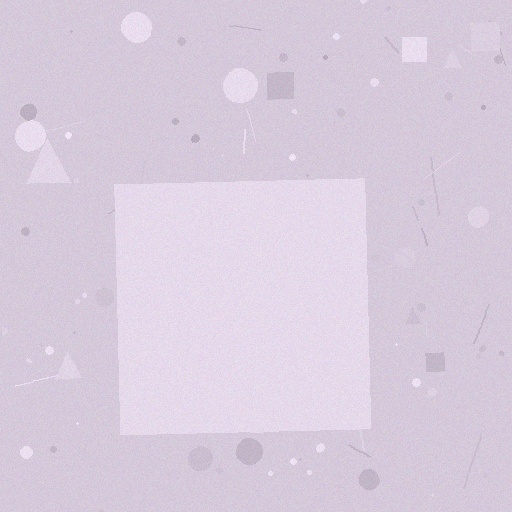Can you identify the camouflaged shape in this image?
The camouflaged shape is a square.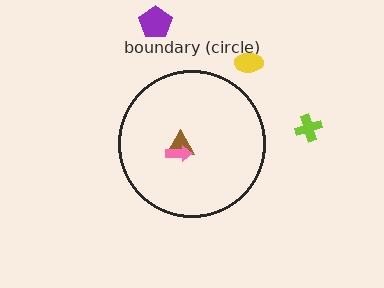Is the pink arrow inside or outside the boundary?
Inside.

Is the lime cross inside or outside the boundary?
Outside.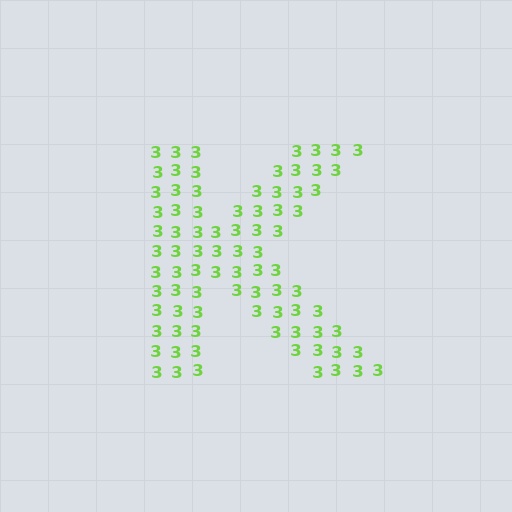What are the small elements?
The small elements are digit 3's.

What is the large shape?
The large shape is the letter K.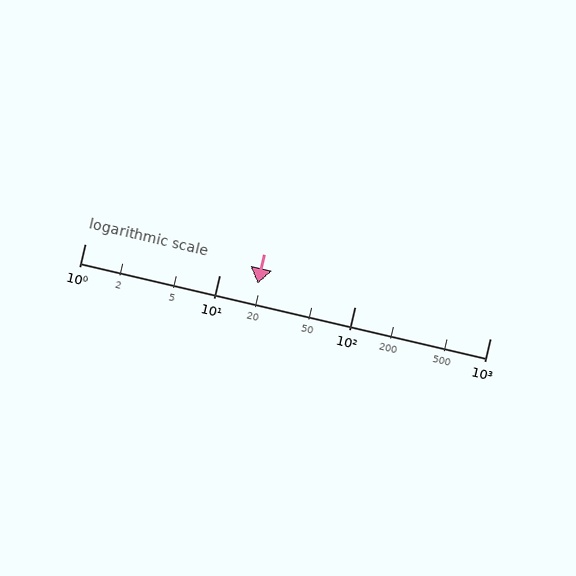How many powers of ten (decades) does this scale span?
The scale spans 3 decades, from 1 to 1000.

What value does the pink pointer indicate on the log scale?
The pointer indicates approximately 19.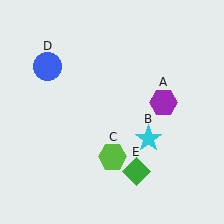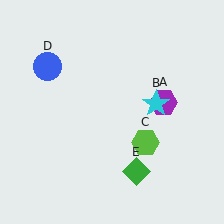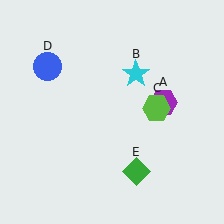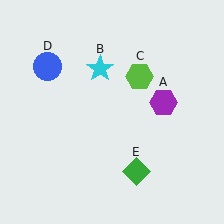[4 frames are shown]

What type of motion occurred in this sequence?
The cyan star (object B), lime hexagon (object C) rotated counterclockwise around the center of the scene.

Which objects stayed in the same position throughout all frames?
Purple hexagon (object A) and blue circle (object D) and green diamond (object E) remained stationary.